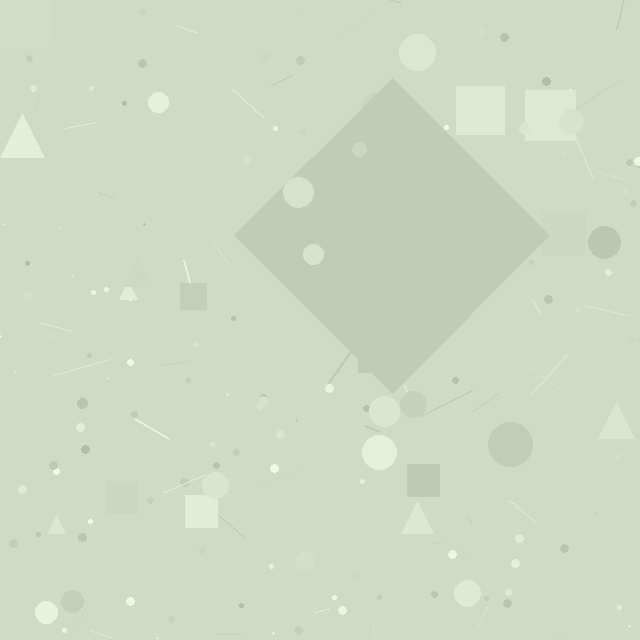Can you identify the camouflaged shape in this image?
The camouflaged shape is a diamond.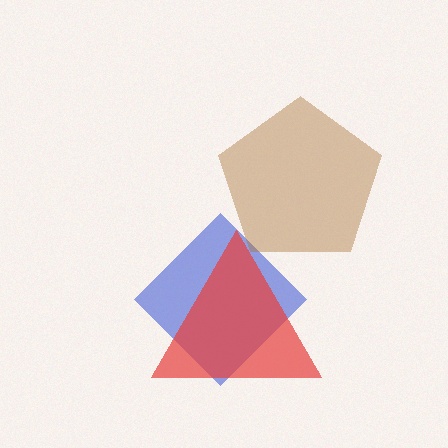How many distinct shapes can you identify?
There are 3 distinct shapes: a blue diamond, a brown pentagon, a red triangle.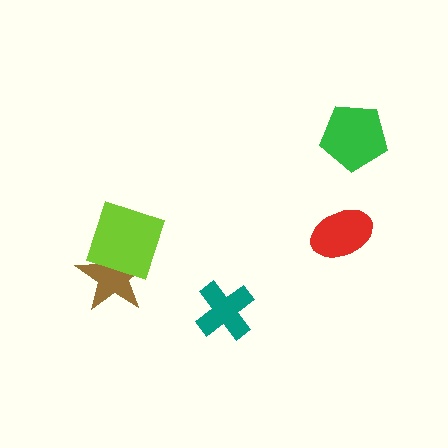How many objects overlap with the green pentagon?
0 objects overlap with the green pentagon.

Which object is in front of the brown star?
The lime diamond is in front of the brown star.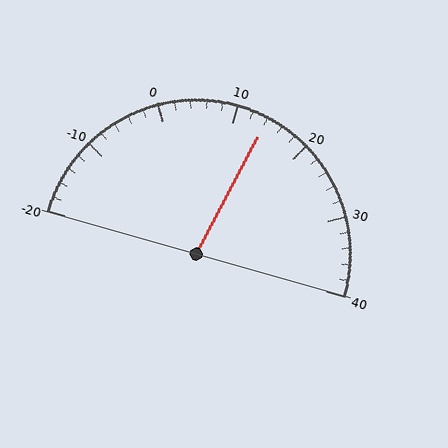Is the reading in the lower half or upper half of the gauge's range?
The reading is in the upper half of the range (-20 to 40).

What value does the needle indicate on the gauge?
The needle indicates approximately 14.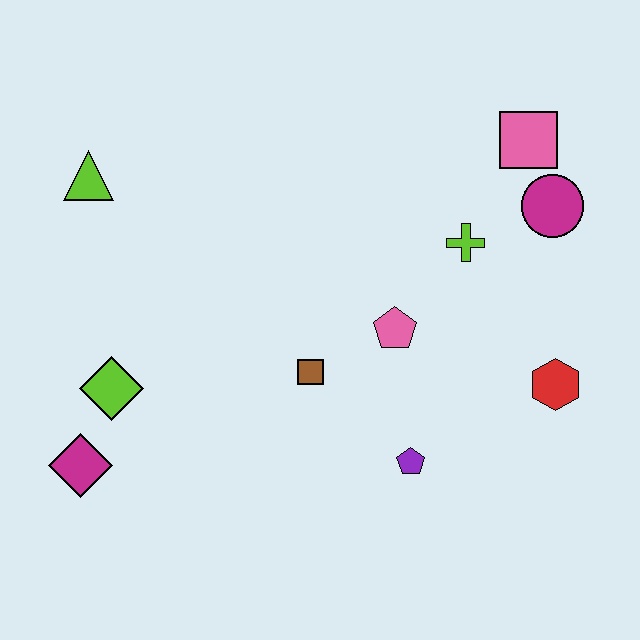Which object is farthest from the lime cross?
The magenta diamond is farthest from the lime cross.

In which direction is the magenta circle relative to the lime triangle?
The magenta circle is to the right of the lime triangle.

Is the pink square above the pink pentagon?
Yes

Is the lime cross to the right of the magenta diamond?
Yes